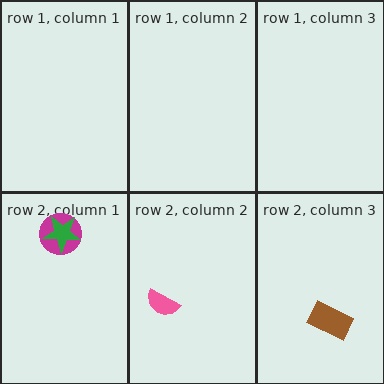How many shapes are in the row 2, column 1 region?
2.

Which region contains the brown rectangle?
The row 2, column 3 region.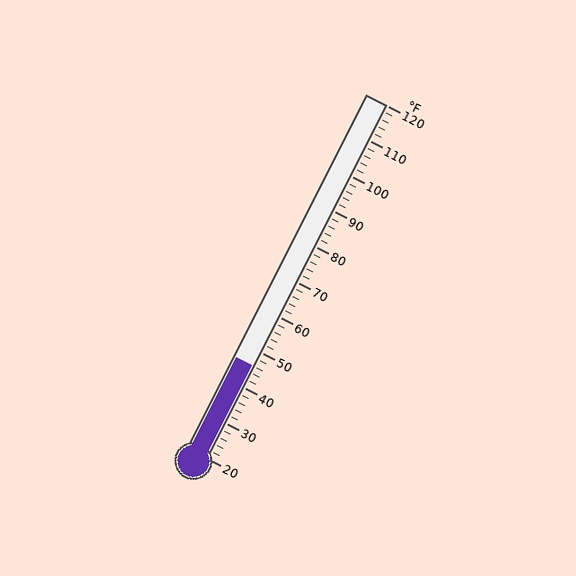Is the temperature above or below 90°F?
The temperature is below 90°F.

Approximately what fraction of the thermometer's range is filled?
The thermometer is filled to approximately 25% of its range.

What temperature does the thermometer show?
The thermometer shows approximately 46°F.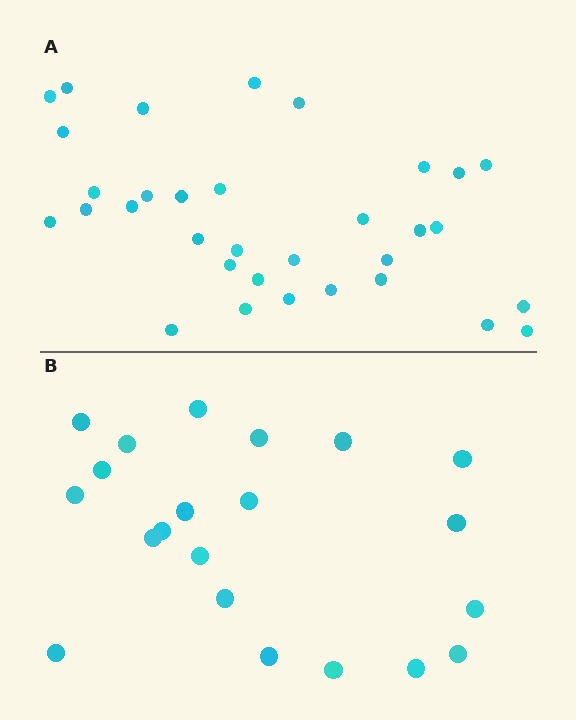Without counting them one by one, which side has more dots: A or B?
Region A (the top region) has more dots.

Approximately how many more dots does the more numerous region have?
Region A has roughly 12 or so more dots than region B.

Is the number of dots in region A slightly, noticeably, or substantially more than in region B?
Region A has substantially more. The ratio is roughly 1.6 to 1.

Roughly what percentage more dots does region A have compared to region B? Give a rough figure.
About 55% more.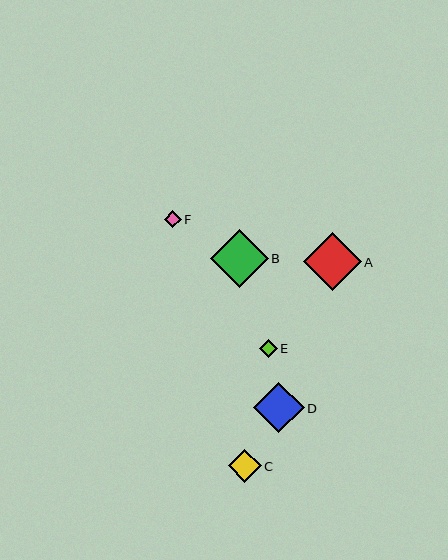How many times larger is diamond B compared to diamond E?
Diamond B is approximately 3.2 times the size of diamond E.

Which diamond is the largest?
Diamond B is the largest with a size of approximately 58 pixels.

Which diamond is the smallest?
Diamond F is the smallest with a size of approximately 17 pixels.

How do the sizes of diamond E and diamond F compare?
Diamond E and diamond F are approximately the same size.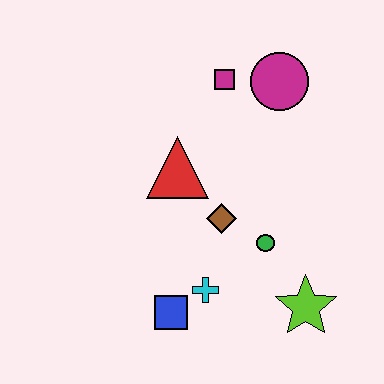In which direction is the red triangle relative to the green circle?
The red triangle is to the left of the green circle.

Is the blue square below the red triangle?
Yes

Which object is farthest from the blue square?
The magenta circle is farthest from the blue square.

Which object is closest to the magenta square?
The magenta circle is closest to the magenta square.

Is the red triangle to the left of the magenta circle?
Yes